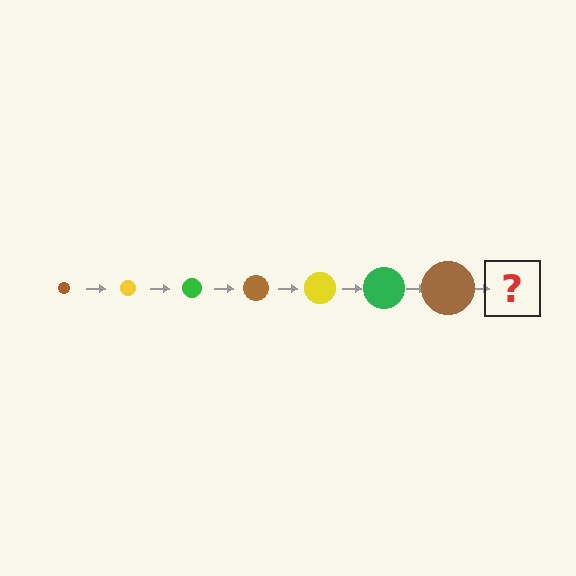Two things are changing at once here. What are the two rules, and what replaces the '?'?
The two rules are that the circle grows larger each step and the color cycles through brown, yellow, and green. The '?' should be a yellow circle, larger than the previous one.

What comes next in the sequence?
The next element should be a yellow circle, larger than the previous one.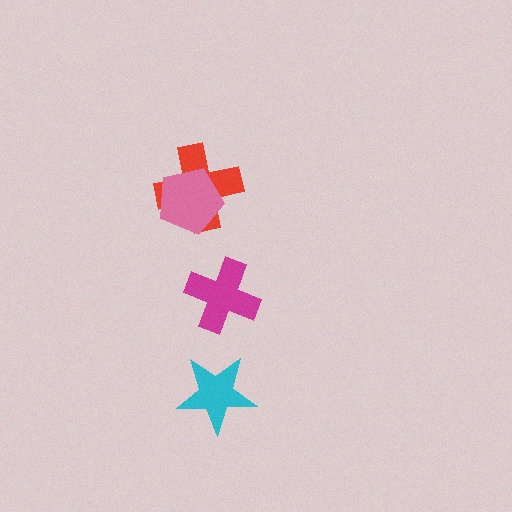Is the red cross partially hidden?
Yes, it is partially covered by another shape.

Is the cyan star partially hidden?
No, no other shape covers it.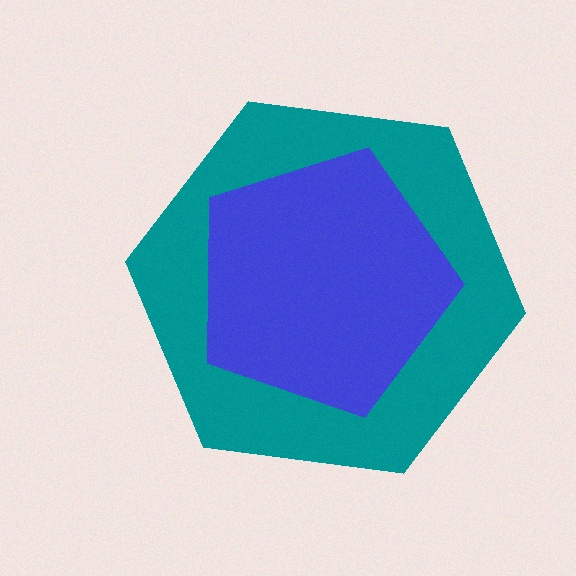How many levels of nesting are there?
2.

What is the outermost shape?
The teal hexagon.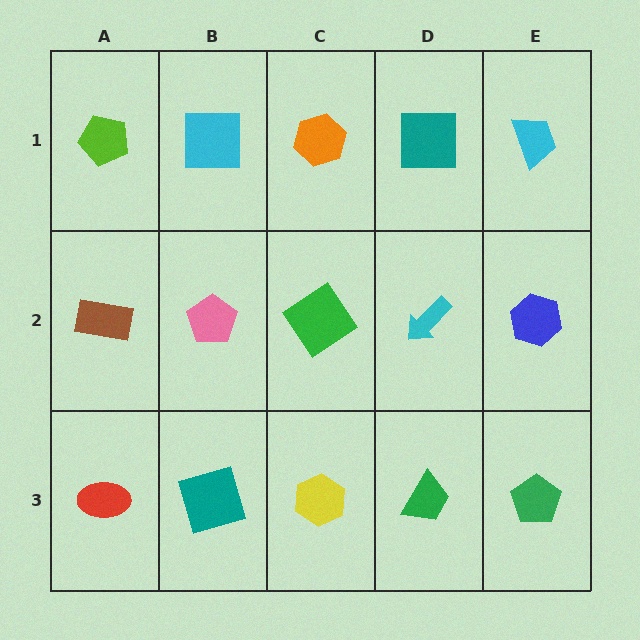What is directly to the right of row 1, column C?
A teal square.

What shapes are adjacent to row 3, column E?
A blue hexagon (row 2, column E), a green trapezoid (row 3, column D).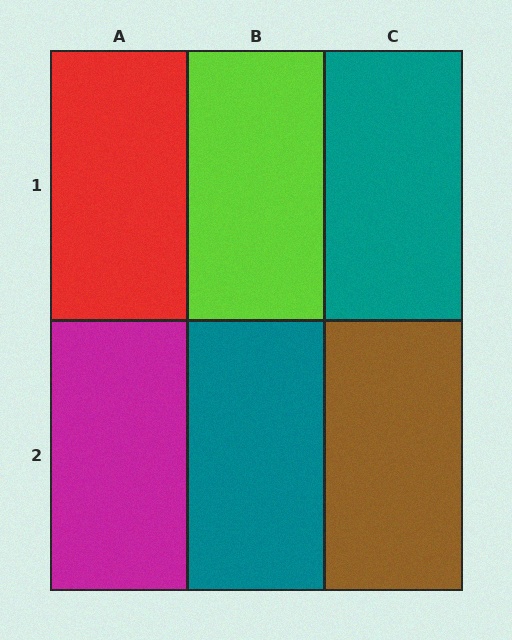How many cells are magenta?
1 cell is magenta.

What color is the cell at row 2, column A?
Magenta.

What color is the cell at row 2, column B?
Teal.